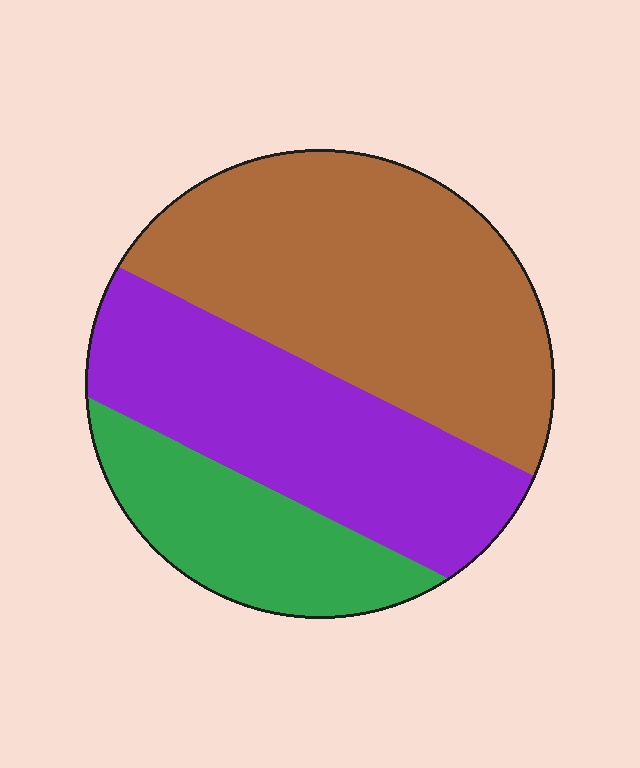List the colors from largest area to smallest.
From largest to smallest: brown, purple, green.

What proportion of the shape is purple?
Purple covers around 35% of the shape.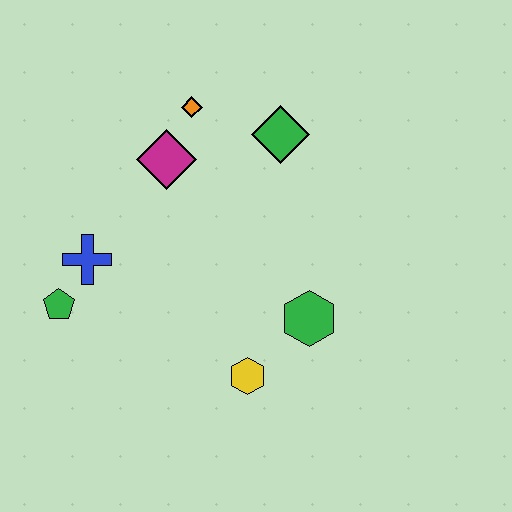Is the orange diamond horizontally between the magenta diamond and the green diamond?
Yes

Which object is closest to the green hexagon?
The yellow hexagon is closest to the green hexagon.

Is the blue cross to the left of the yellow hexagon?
Yes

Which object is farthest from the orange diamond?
The yellow hexagon is farthest from the orange diamond.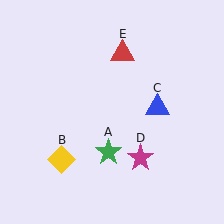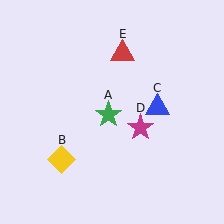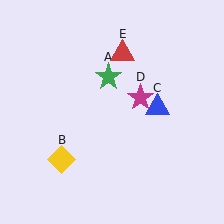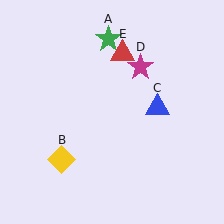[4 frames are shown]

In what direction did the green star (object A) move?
The green star (object A) moved up.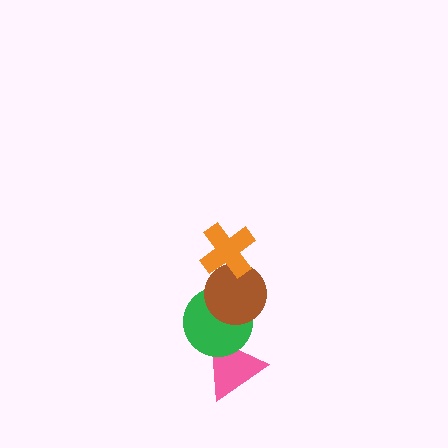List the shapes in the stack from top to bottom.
From top to bottom: the orange cross, the brown circle, the green circle, the pink triangle.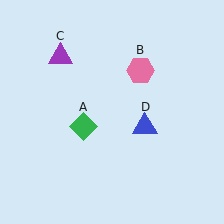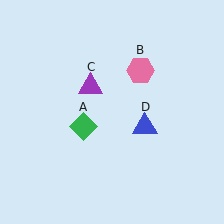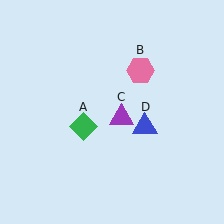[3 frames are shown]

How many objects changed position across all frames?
1 object changed position: purple triangle (object C).